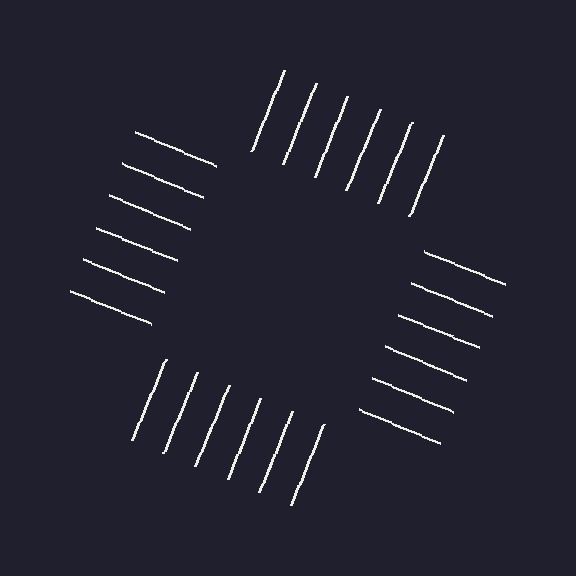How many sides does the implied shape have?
4 sides — the line-ends trace a square.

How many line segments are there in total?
24 — 6 along each of the 4 edges.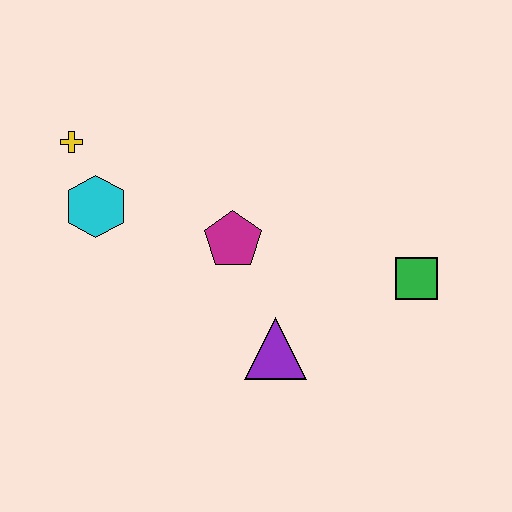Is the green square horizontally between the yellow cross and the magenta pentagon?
No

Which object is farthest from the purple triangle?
The yellow cross is farthest from the purple triangle.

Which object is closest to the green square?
The purple triangle is closest to the green square.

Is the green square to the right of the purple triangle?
Yes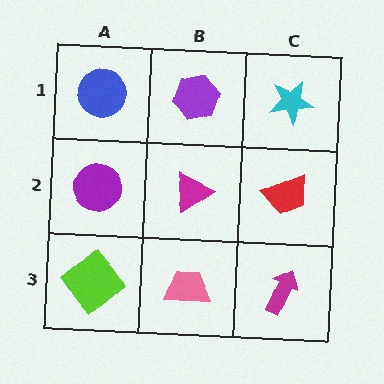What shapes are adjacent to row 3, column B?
A magenta triangle (row 2, column B), a lime diamond (row 3, column A), a magenta arrow (row 3, column C).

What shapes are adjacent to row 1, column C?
A red trapezoid (row 2, column C), a purple hexagon (row 1, column B).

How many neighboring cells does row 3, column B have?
3.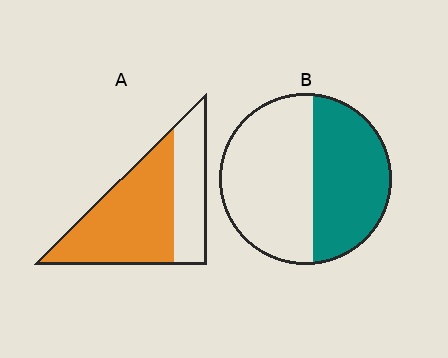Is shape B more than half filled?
No.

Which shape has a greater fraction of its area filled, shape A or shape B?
Shape A.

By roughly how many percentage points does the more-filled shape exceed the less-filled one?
By roughly 20 percentage points (A over B).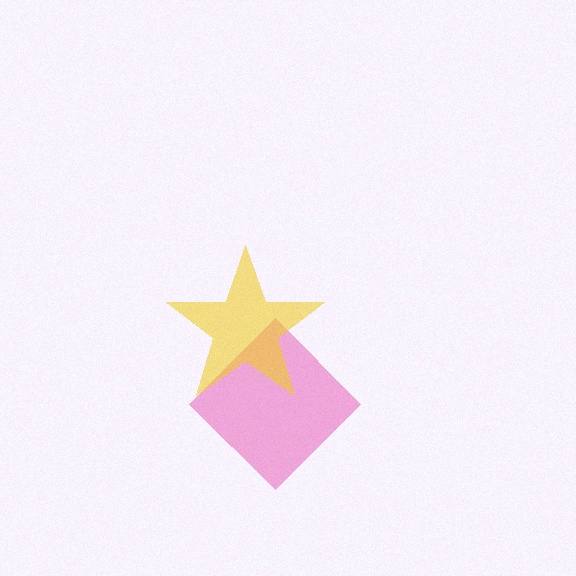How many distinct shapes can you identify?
There are 2 distinct shapes: a pink diamond, a yellow star.